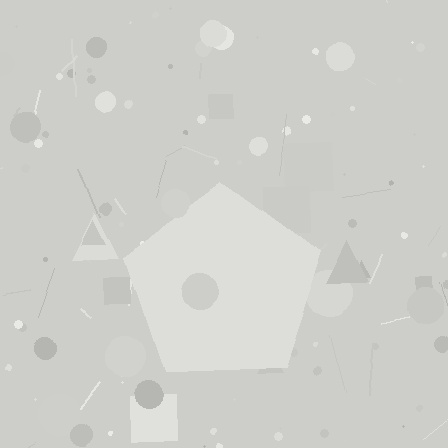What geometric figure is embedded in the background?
A pentagon is embedded in the background.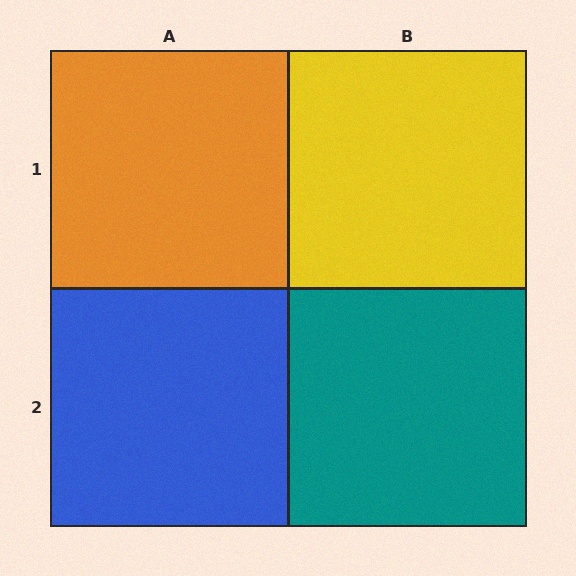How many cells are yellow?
1 cell is yellow.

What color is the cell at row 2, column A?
Blue.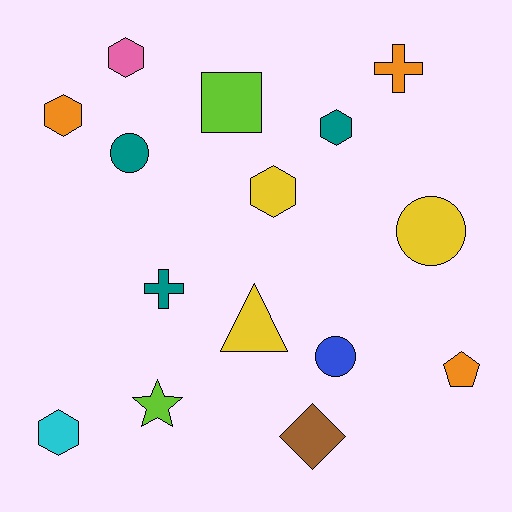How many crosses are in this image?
There are 2 crosses.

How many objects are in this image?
There are 15 objects.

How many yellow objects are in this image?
There are 3 yellow objects.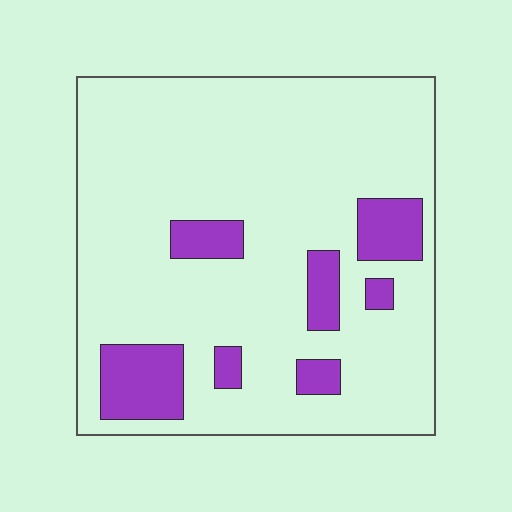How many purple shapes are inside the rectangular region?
7.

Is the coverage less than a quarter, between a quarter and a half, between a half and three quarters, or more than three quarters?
Less than a quarter.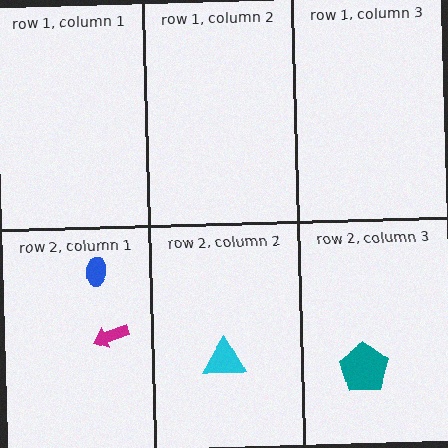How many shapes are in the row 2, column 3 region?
1.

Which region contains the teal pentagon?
The row 2, column 3 region.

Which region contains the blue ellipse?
The row 2, column 1 region.